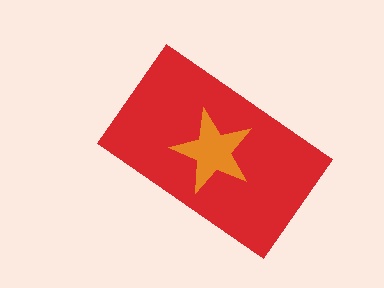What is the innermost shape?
The orange star.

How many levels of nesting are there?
2.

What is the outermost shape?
The red rectangle.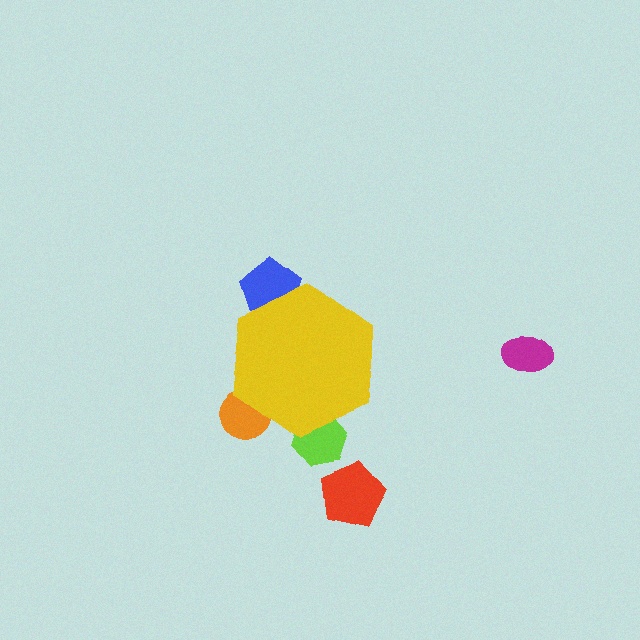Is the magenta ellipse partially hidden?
No, the magenta ellipse is fully visible.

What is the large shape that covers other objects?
A yellow hexagon.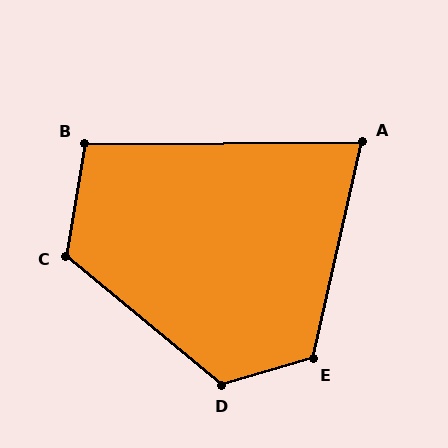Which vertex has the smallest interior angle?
A, at approximately 77 degrees.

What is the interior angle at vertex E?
Approximately 119 degrees (obtuse).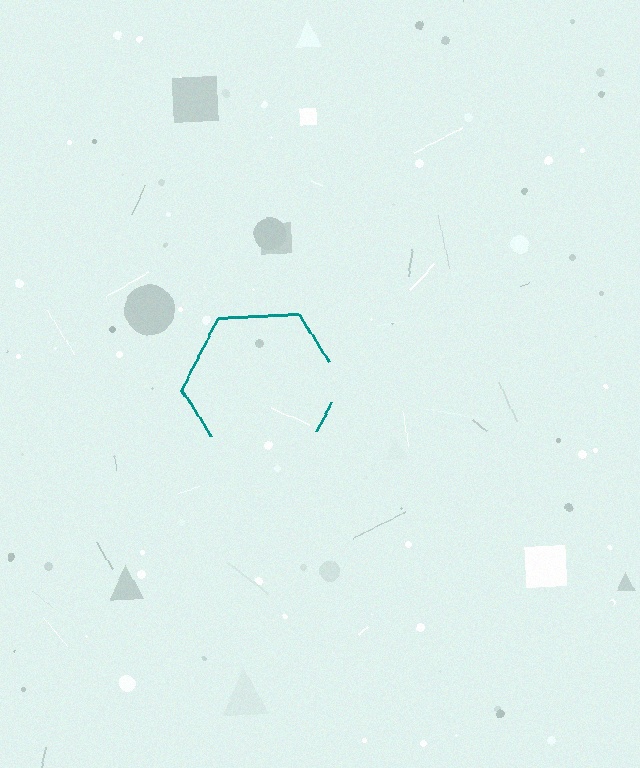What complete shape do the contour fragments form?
The contour fragments form a hexagon.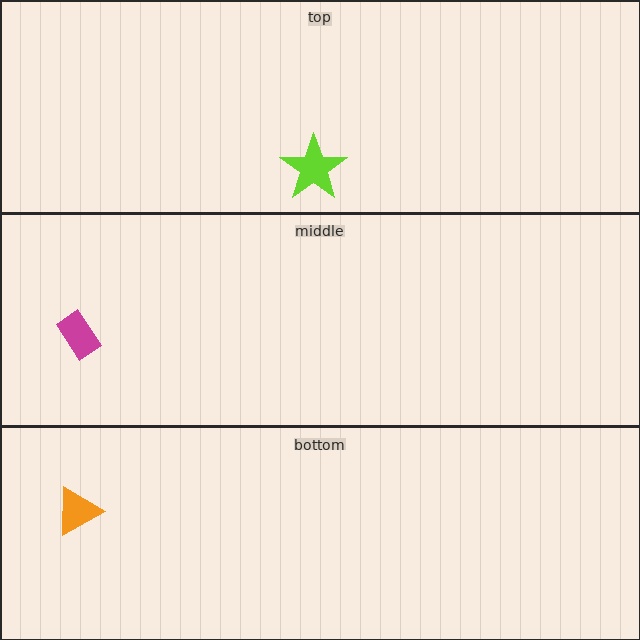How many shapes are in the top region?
1.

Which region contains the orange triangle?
The bottom region.